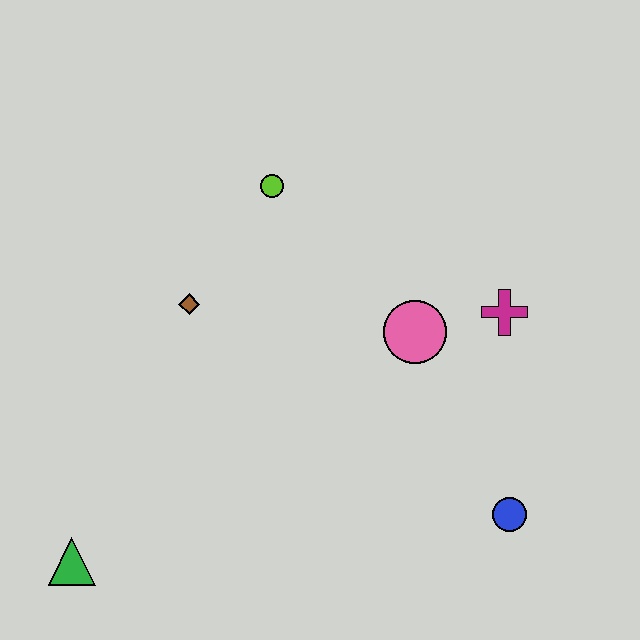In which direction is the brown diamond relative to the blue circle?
The brown diamond is to the left of the blue circle.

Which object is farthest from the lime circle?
The green triangle is farthest from the lime circle.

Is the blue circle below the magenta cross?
Yes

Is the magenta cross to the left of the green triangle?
No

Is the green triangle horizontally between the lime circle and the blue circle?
No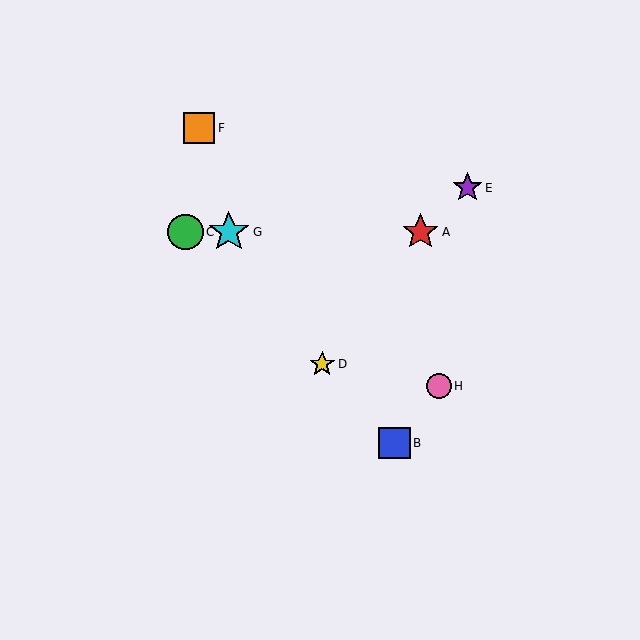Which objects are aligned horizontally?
Objects A, C, G are aligned horizontally.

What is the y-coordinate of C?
Object C is at y≈232.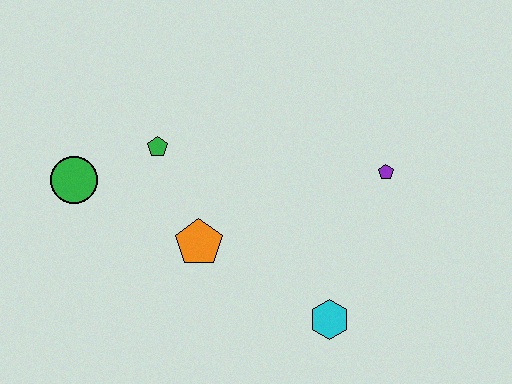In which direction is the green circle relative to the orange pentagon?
The green circle is to the left of the orange pentagon.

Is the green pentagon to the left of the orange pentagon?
Yes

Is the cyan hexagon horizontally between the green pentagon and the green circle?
No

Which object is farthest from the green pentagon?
The cyan hexagon is farthest from the green pentagon.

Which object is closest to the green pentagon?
The green circle is closest to the green pentagon.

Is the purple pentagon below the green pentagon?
Yes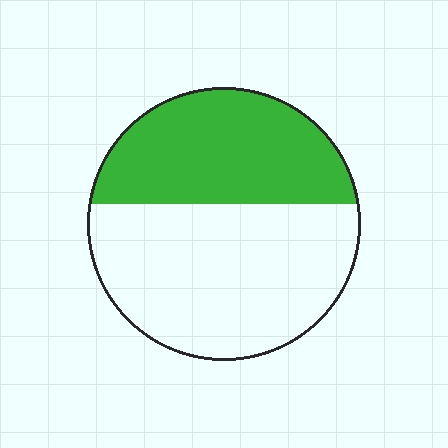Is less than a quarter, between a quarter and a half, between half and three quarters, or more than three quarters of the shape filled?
Between a quarter and a half.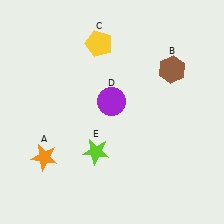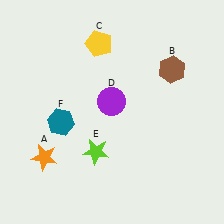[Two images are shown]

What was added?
A teal hexagon (F) was added in Image 2.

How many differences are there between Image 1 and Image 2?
There is 1 difference between the two images.